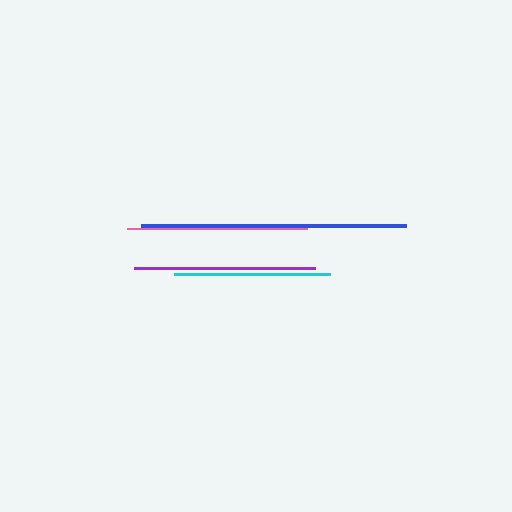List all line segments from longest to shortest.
From longest to shortest: blue, purple, pink, cyan.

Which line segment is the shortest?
The cyan line is the shortest at approximately 156 pixels.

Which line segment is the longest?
The blue line is the longest at approximately 266 pixels.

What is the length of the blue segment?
The blue segment is approximately 266 pixels long.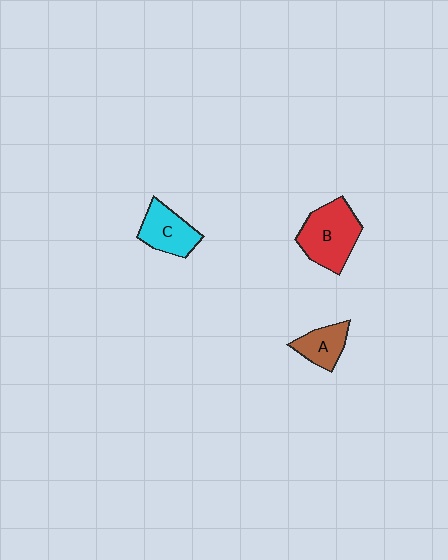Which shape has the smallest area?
Shape A (brown).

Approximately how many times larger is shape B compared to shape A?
Approximately 1.8 times.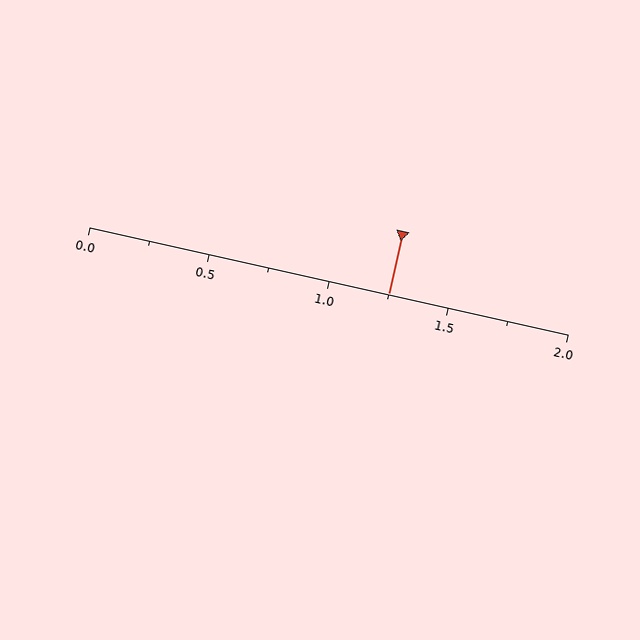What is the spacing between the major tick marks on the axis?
The major ticks are spaced 0.5 apart.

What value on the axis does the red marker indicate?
The marker indicates approximately 1.25.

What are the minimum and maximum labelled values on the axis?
The axis runs from 0.0 to 2.0.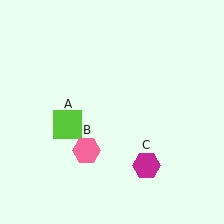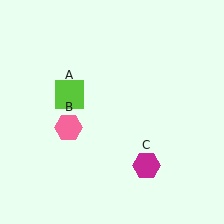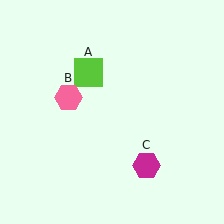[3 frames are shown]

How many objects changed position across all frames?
2 objects changed position: lime square (object A), pink hexagon (object B).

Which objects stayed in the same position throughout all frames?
Magenta hexagon (object C) remained stationary.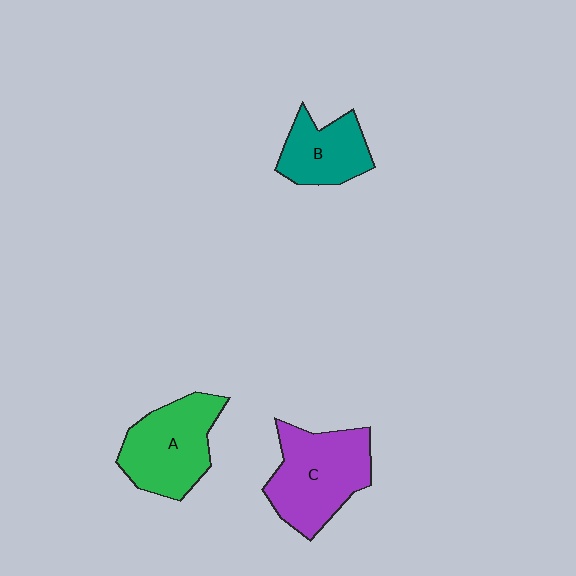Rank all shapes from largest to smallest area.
From largest to smallest: C (purple), A (green), B (teal).